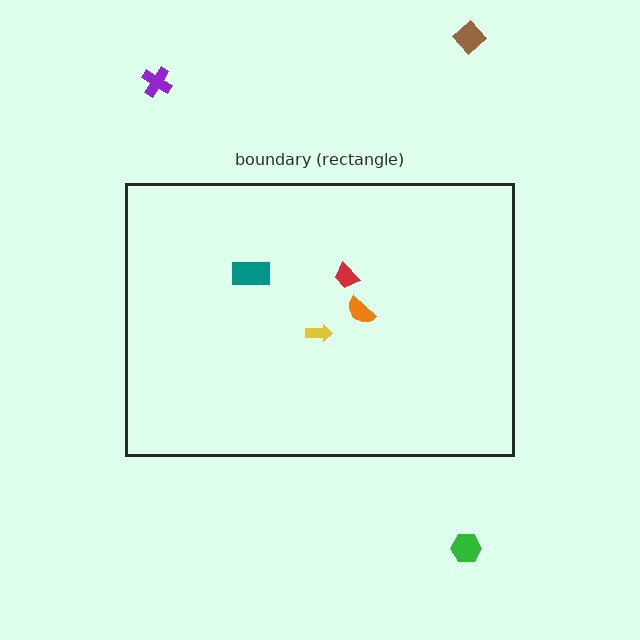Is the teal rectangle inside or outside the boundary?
Inside.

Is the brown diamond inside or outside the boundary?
Outside.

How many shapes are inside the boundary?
4 inside, 3 outside.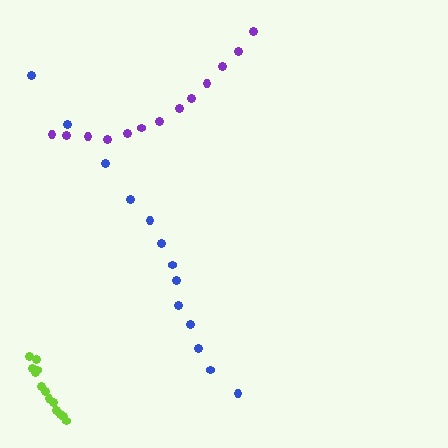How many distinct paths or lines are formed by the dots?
There are 3 distinct paths.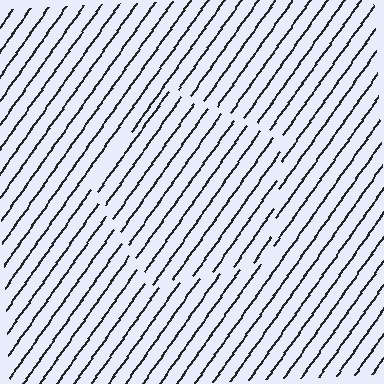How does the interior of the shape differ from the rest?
The interior of the shape contains the same grating, shifted by half a period — the contour is defined by the phase discontinuity where line-ends from the inner and outer gratings abut.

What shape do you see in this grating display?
An illusory pentagon. The interior of the shape contains the same grating, shifted by half a period — the contour is defined by the phase discontinuity where line-ends from the inner and outer gratings abut.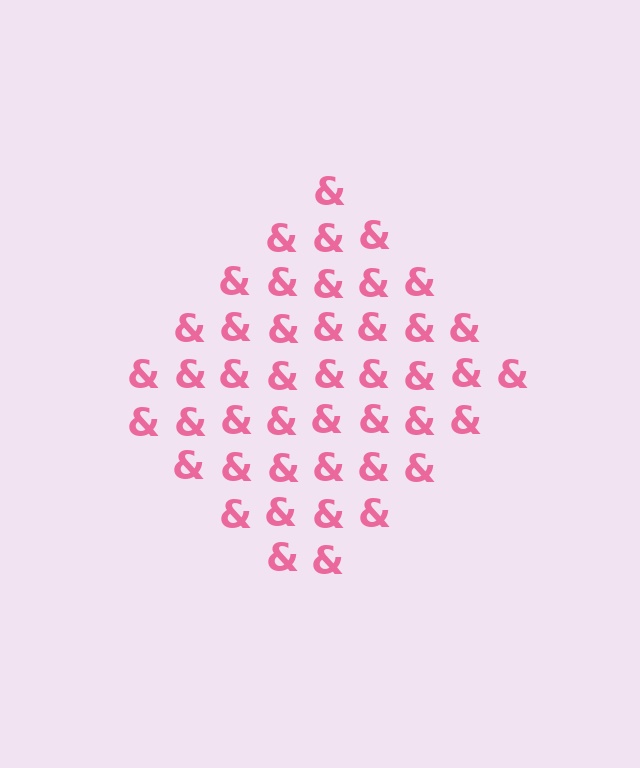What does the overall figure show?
The overall figure shows a diamond.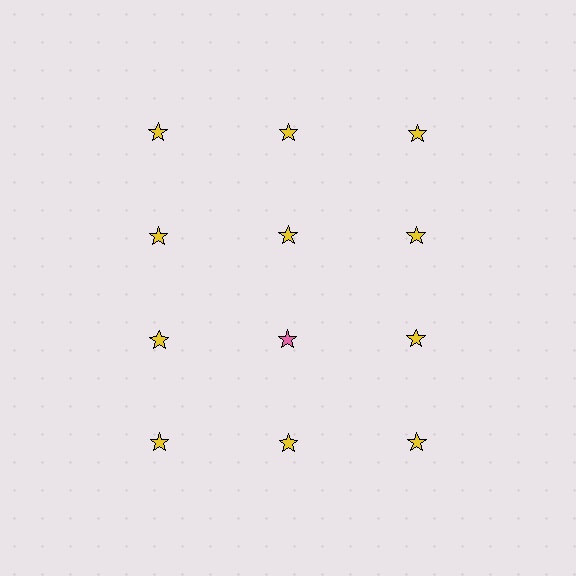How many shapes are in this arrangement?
There are 12 shapes arranged in a grid pattern.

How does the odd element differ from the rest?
It has a different color: pink instead of yellow.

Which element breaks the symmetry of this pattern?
The pink star in the third row, second from left column breaks the symmetry. All other shapes are yellow stars.